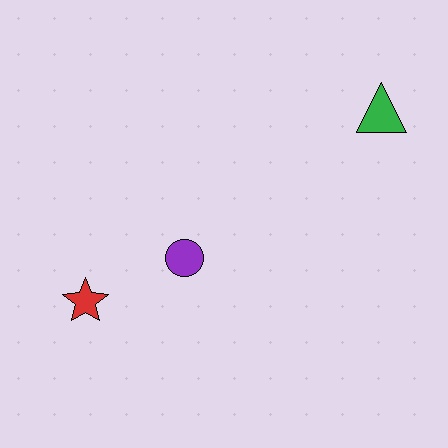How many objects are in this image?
There are 3 objects.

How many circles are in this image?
There is 1 circle.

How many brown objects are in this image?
There are no brown objects.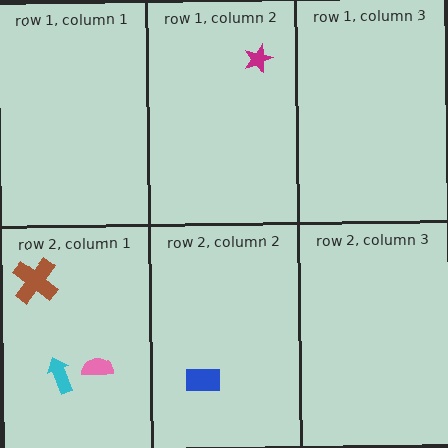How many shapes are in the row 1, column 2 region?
1.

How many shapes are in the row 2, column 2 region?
1.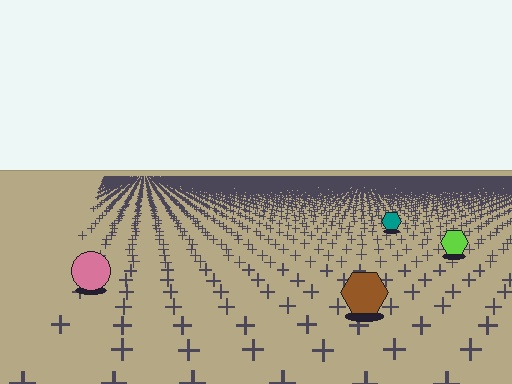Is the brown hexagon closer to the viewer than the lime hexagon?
Yes. The brown hexagon is closer — you can tell from the texture gradient: the ground texture is coarser near it.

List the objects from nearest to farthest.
From nearest to farthest: the brown hexagon, the pink circle, the lime hexagon, the teal hexagon.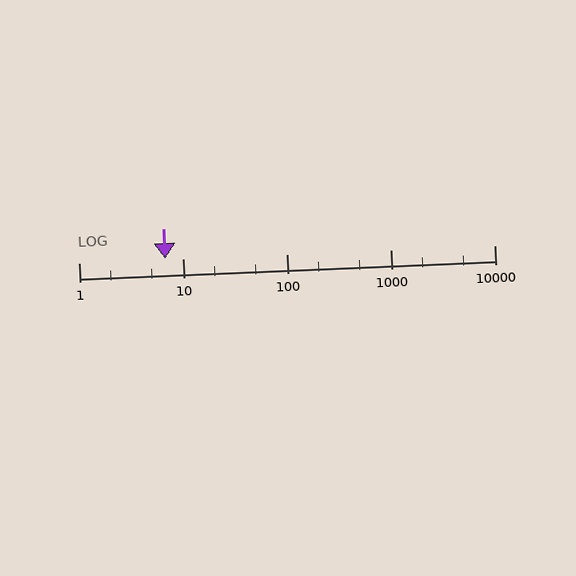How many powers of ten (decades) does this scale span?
The scale spans 4 decades, from 1 to 10000.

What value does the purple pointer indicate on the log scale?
The pointer indicates approximately 6.8.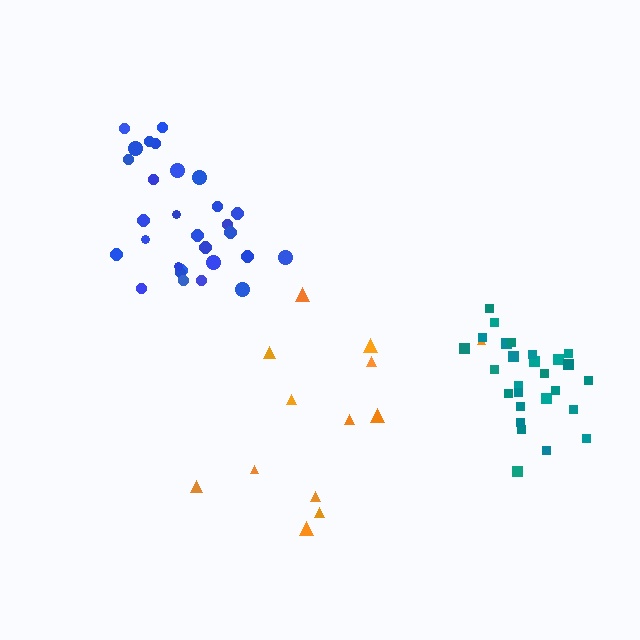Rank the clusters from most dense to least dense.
teal, blue, orange.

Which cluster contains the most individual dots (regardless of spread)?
Blue (29).